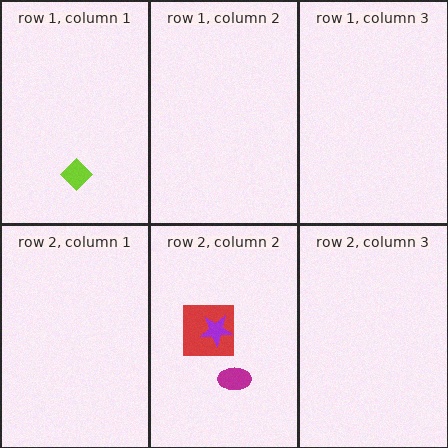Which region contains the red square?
The row 2, column 2 region.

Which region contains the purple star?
The row 2, column 2 region.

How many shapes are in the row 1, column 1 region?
1.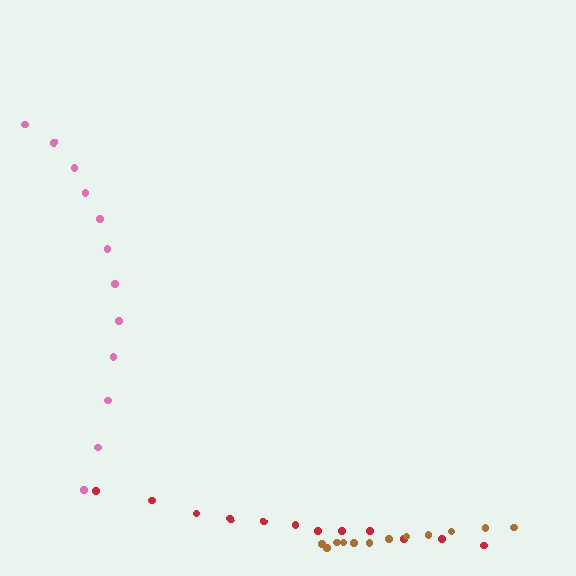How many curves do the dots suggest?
There are 3 distinct paths.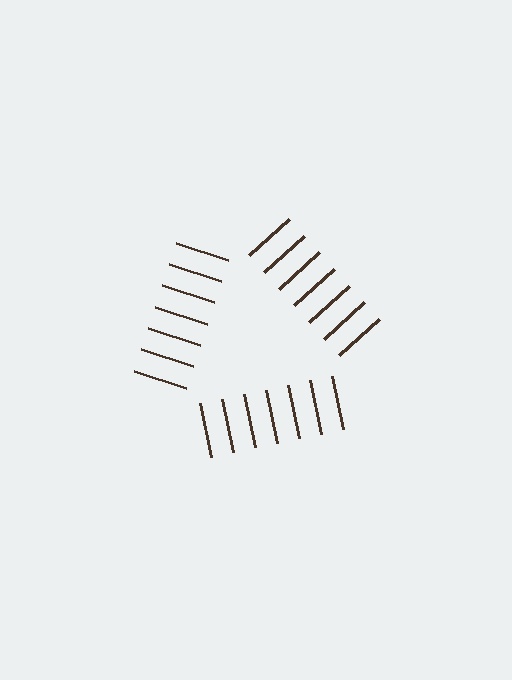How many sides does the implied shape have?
3 sides — the line-ends trace a triangle.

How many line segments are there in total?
21 — 7 along each of the 3 edges.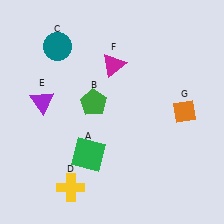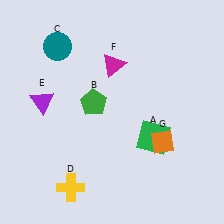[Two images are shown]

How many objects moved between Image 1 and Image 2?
2 objects moved between the two images.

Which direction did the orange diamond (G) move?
The orange diamond (G) moved down.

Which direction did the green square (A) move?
The green square (A) moved right.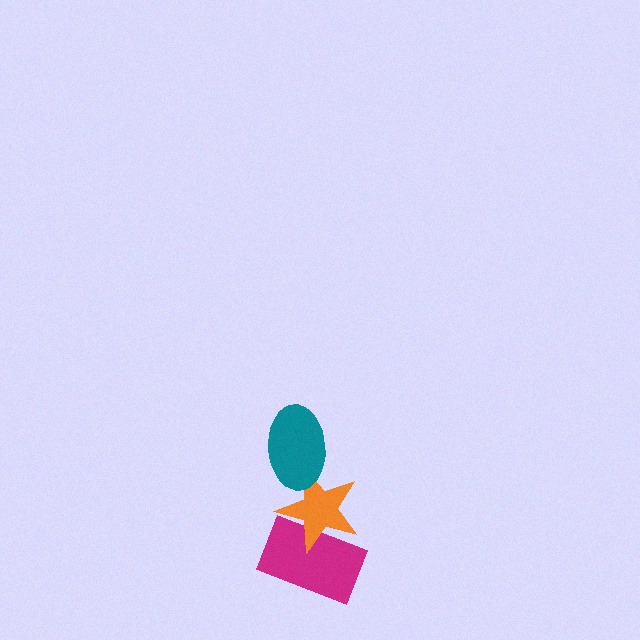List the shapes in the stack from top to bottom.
From top to bottom: the teal ellipse, the orange star, the magenta rectangle.